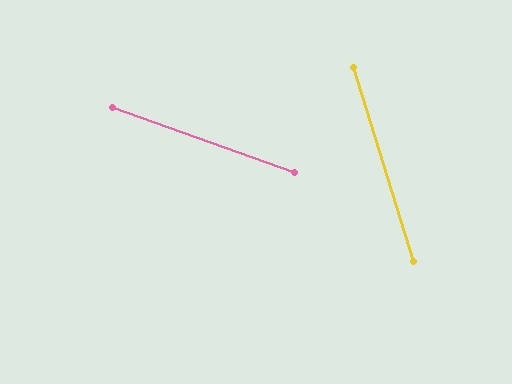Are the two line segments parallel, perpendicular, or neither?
Neither parallel nor perpendicular — they differ by about 53°.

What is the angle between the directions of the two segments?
Approximately 53 degrees.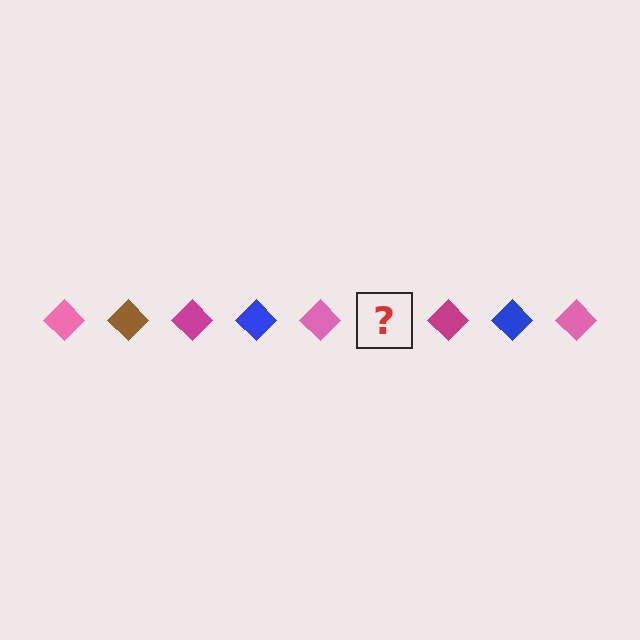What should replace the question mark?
The question mark should be replaced with a brown diamond.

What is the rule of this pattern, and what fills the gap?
The rule is that the pattern cycles through pink, brown, magenta, blue diamonds. The gap should be filled with a brown diamond.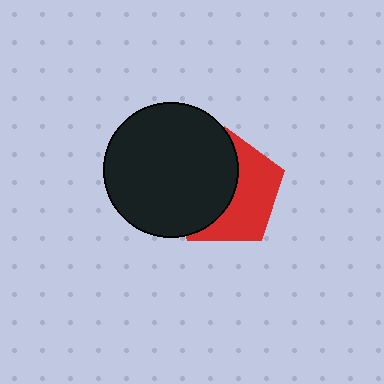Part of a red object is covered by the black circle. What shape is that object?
It is a pentagon.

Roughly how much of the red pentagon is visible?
About half of it is visible (roughly 47%).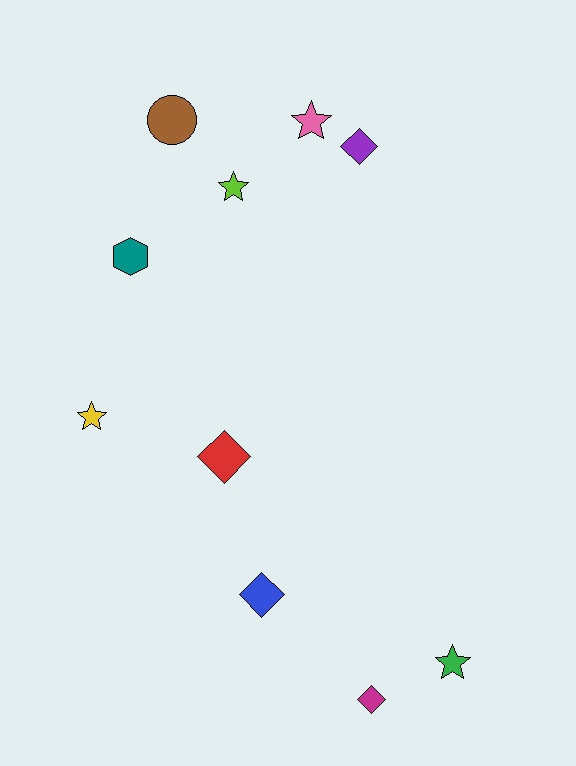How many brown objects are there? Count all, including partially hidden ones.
There is 1 brown object.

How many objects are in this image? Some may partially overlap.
There are 10 objects.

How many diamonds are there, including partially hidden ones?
There are 4 diamonds.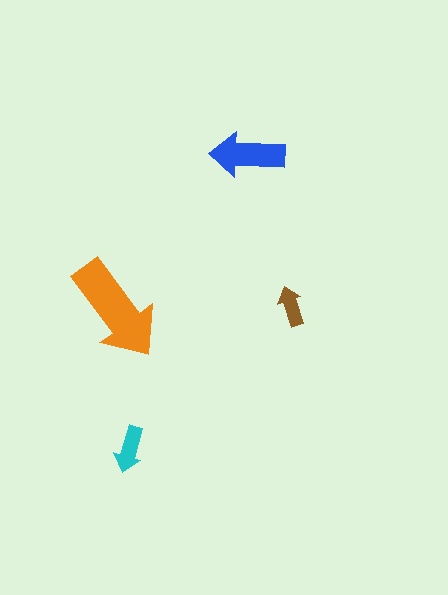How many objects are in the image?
There are 4 objects in the image.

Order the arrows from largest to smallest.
the orange one, the blue one, the cyan one, the brown one.